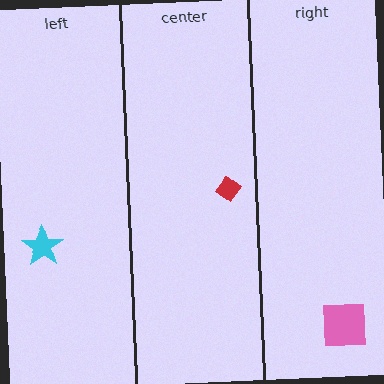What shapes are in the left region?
The cyan star.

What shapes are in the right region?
The pink square.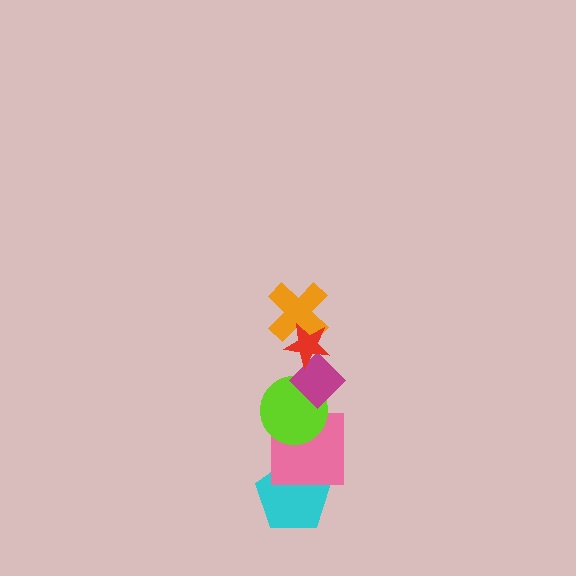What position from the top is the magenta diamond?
The magenta diamond is 3rd from the top.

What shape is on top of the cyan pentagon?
The pink square is on top of the cyan pentagon.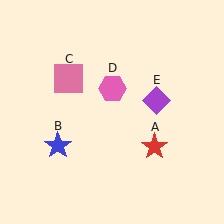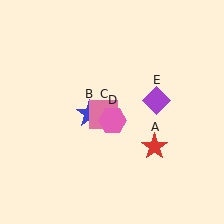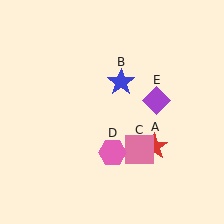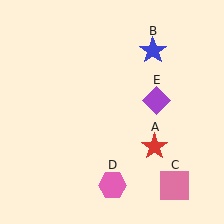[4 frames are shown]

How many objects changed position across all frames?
3 objects changed position: blue star (object B), pink square (object C), pink hexagon (object D).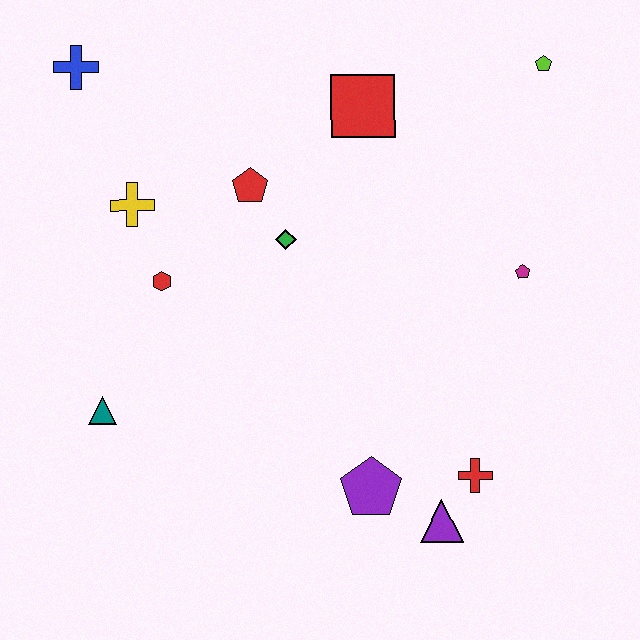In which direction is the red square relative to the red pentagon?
The red square is to the right of the red pentagon.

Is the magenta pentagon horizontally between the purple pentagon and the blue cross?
No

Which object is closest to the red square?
The red pentagon is closest to the red square.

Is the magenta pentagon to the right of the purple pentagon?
Yes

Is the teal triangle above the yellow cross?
No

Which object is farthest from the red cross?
The blue cross is farthest from the red cross.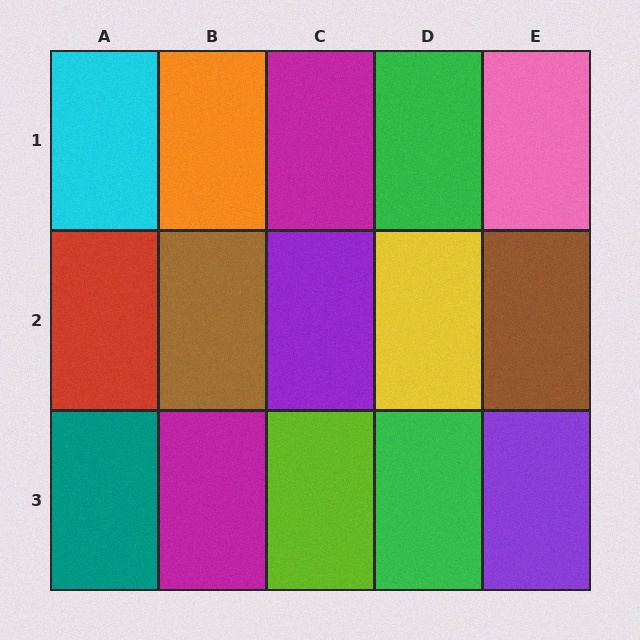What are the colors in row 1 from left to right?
Cyan, orange, magenta, green, pink.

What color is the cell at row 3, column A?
Teal.